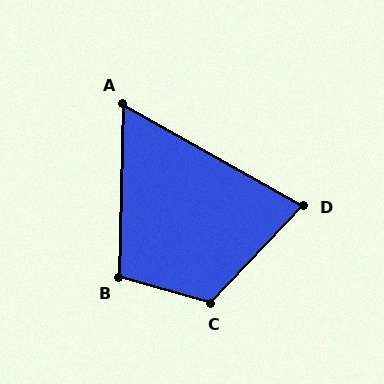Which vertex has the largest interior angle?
C, at approximately 118 degrees.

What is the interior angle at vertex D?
Approximately 76 degrees (acute).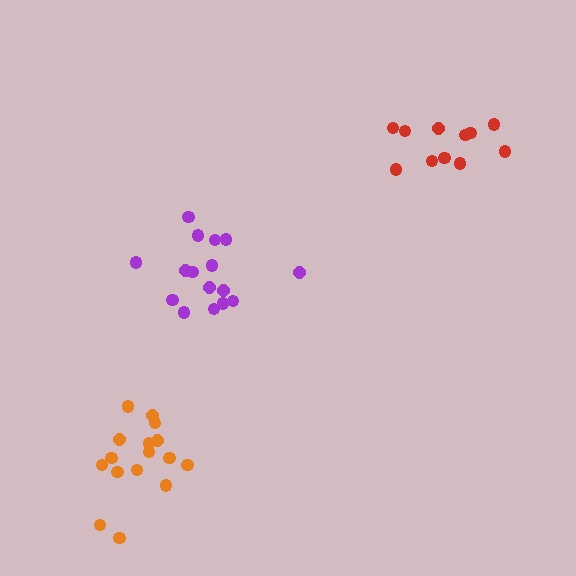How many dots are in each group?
Group 1: 16 dots, Group 2: 11 dots, Group 3: 16 dots (43 total).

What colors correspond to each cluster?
The clusters are colored: purple, red, orange.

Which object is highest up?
The red cluster is topmost.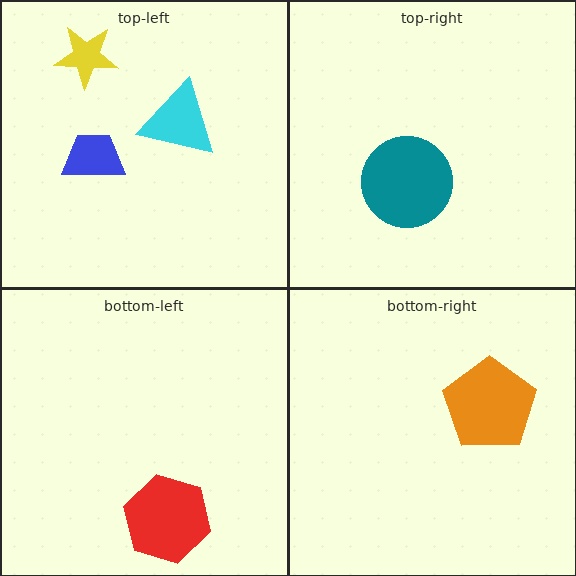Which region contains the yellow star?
The top-left region.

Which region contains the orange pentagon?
The bottom-right region.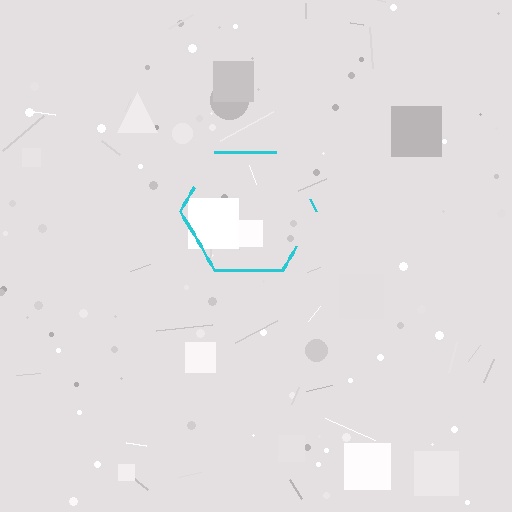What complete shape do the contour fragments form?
The contour fragments form a hexagon.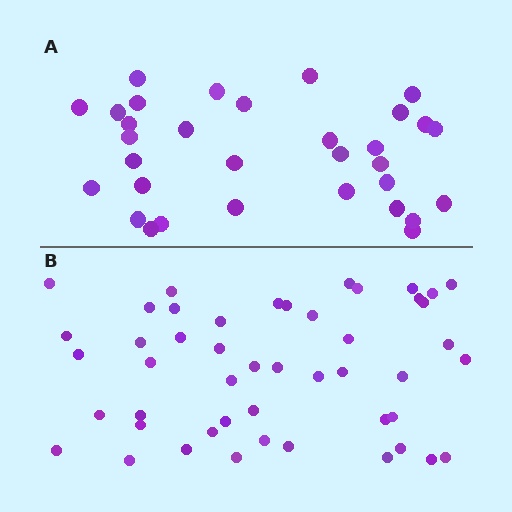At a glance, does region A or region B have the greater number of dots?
Region B (the bottom region) has more dots.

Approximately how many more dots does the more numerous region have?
Region B has approximately 15 more dots than region A.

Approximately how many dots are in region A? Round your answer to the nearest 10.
About 30 dots. (The exact count is 32, which rounds to 30.)